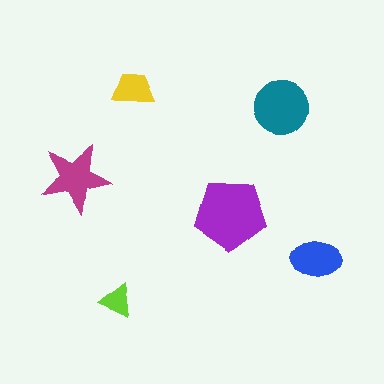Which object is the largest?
The purple pentagon.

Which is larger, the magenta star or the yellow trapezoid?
The magenta star.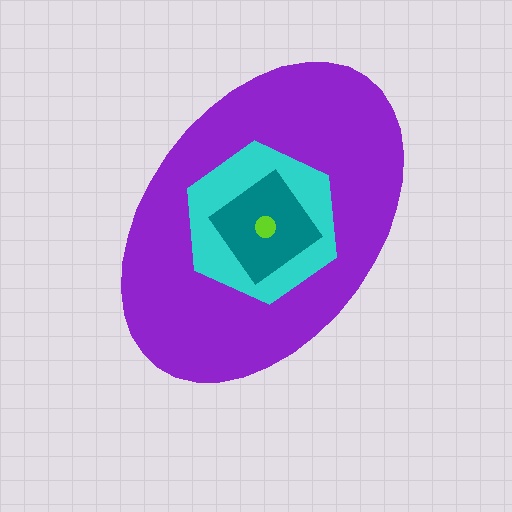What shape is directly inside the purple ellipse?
The cyan hexagon.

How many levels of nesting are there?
4.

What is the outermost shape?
The purple ellipse.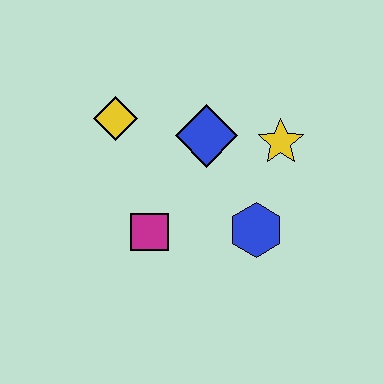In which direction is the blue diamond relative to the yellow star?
The blue diamond is to the left of the yellow star.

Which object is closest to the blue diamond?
The yellow star is closest to the blue diamond.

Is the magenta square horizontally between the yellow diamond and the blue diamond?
Yes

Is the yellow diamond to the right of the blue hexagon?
No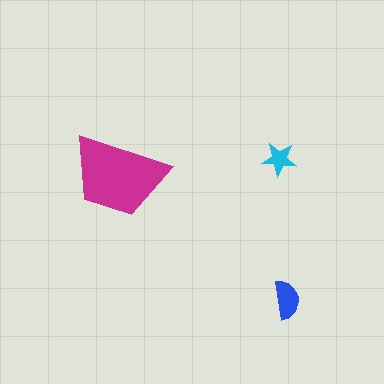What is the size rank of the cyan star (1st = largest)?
3rd.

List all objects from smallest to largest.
The cyan star, the blue semicircle, the magenta trapezoid.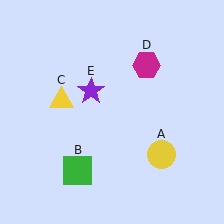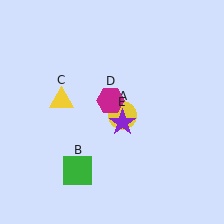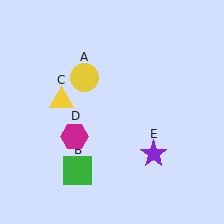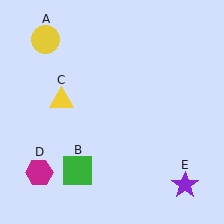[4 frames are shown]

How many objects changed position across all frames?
3 objects changed position: yellow circle (object A), magenta hexagon (object D), purple star (object E).